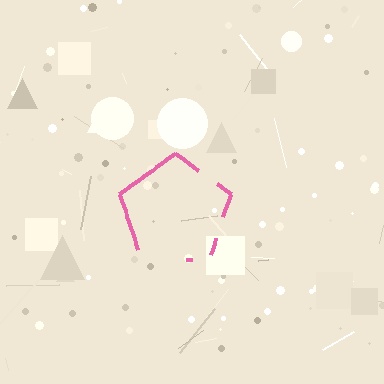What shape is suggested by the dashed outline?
The dashed outline suggests a pentagon.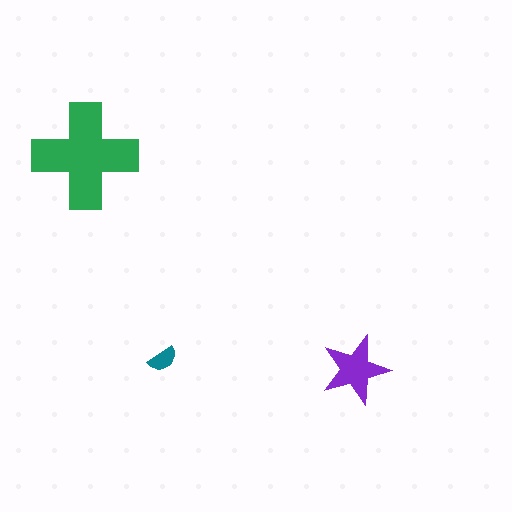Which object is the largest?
The green cross.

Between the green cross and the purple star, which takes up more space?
The green cross.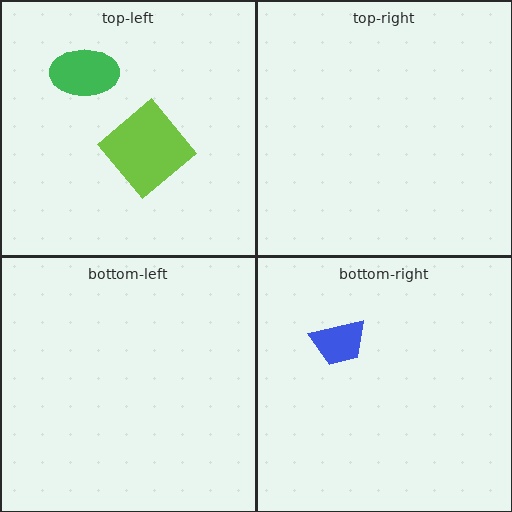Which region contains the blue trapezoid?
The bottom-right region.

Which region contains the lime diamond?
The top-left region.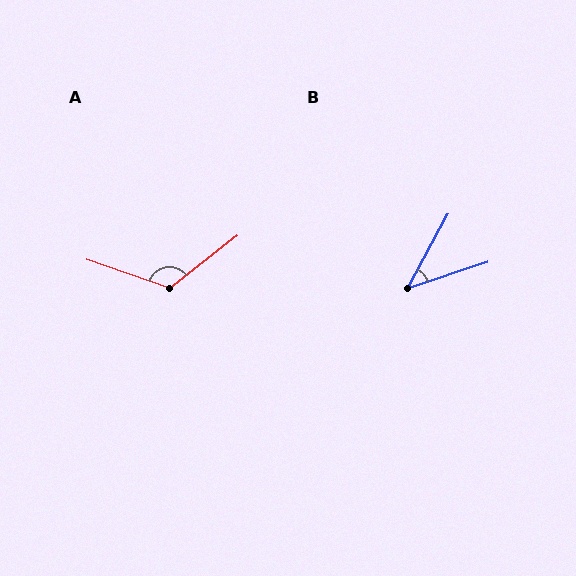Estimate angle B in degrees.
Approximately 43 degrees.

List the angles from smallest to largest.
B (43°), A (123°).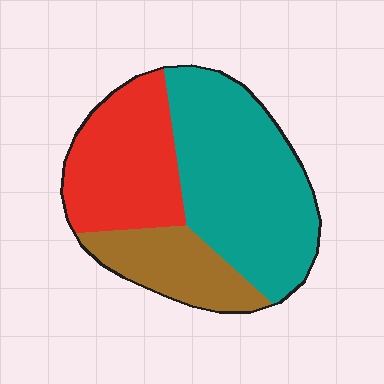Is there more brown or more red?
Red.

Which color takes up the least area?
Brown, at roughly 20%.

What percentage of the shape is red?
Red takes up about one third (1/3) of the shape.